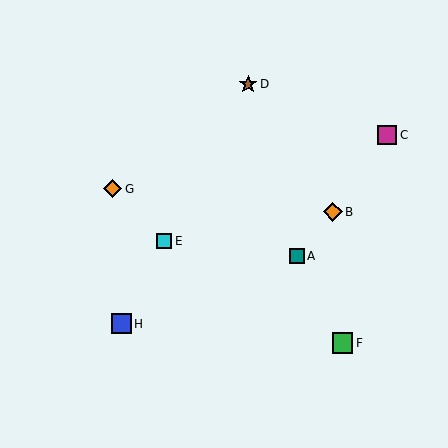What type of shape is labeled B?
Shape B is an orange diamond.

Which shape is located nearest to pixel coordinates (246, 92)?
The brown star (labeled D) at (248, 84) is nearest to that location.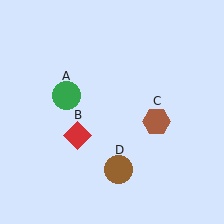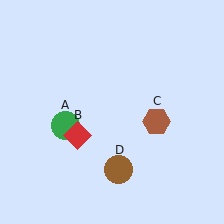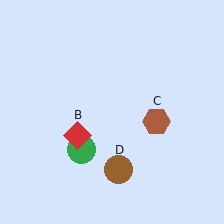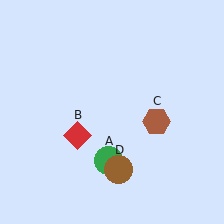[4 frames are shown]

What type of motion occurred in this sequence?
The green circle (object A) rotated counterclockwise around the center of the scene.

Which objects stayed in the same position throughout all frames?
Red diamond (object B) and brown hexagon (object C) and brown circle (object D) remained stationary.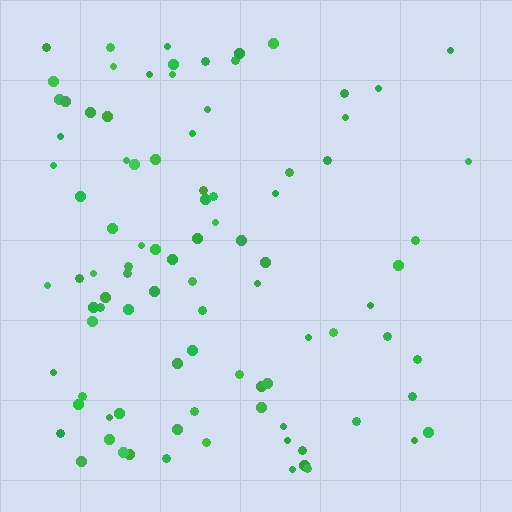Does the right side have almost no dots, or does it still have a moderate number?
Still a moderate number, just noticeably fewer than the left.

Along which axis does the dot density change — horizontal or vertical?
Horizontal.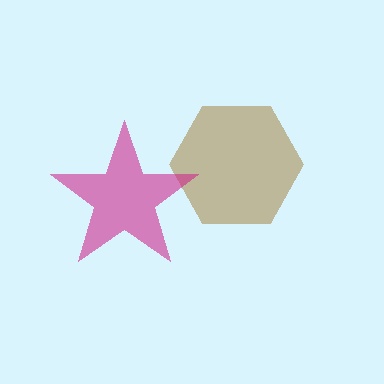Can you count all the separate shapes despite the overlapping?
Yes, there are 2 separate shapes.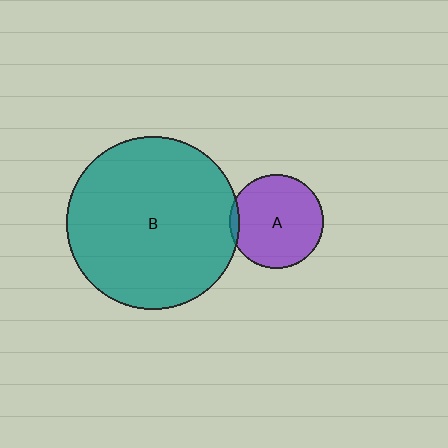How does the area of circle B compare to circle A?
Approximately 3.4 times.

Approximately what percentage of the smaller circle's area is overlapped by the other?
Approximately 5%.